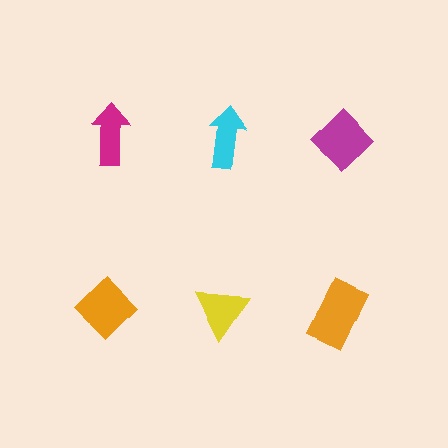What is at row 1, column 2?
A cyan arrow.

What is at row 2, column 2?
A yellow triangle.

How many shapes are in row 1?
3 shapes.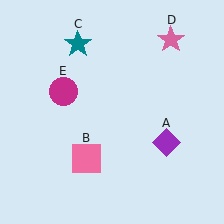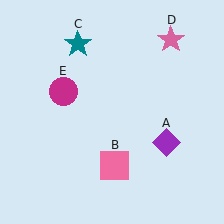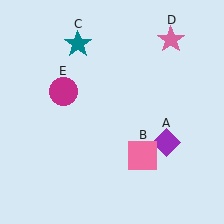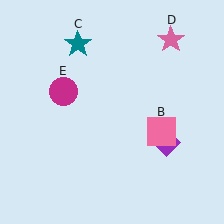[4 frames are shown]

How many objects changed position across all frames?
1 object changed position: pink square (object B).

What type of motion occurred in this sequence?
The pink square (object B) rotated counterclockwise around the center of the scene.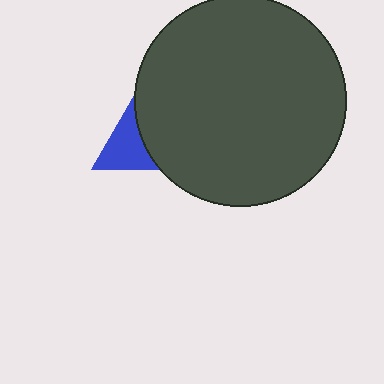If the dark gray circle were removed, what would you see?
You would see the complete blue triangle.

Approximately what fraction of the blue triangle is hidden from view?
Roughly 65% of the blue triangle is hidden behind the dark gray circle.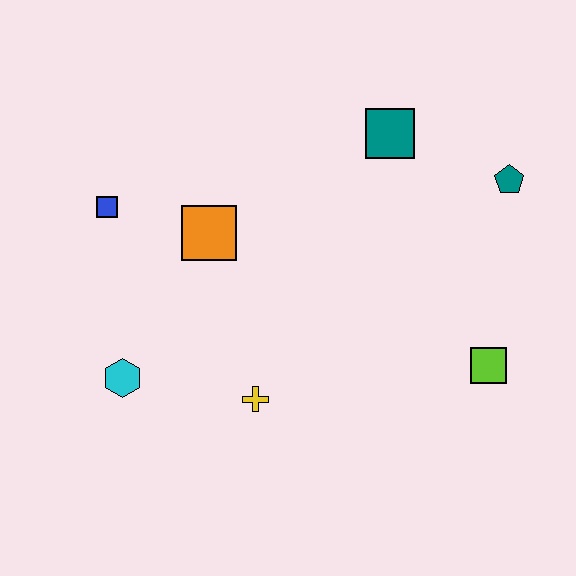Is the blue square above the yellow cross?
Yes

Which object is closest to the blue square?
The orange square is closest to the blue square.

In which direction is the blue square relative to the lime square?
The blue square is to the left of the lime square.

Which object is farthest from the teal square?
The cyan hexagon is farthest from the teal square.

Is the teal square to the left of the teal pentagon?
Yes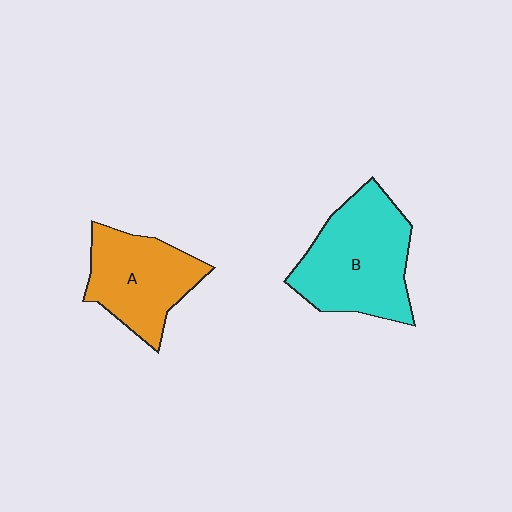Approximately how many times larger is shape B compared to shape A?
Approximately 1.3 times.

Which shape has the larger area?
Shape B (cyan).